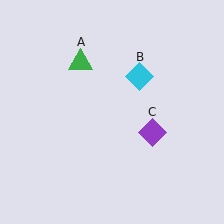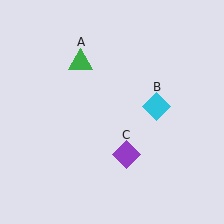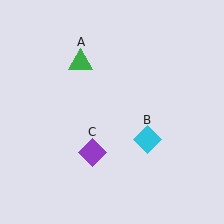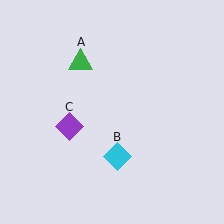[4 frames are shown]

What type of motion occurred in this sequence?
The cyan diamond (object B), purple diamond (object C) rotated clockwise around the center of the scene.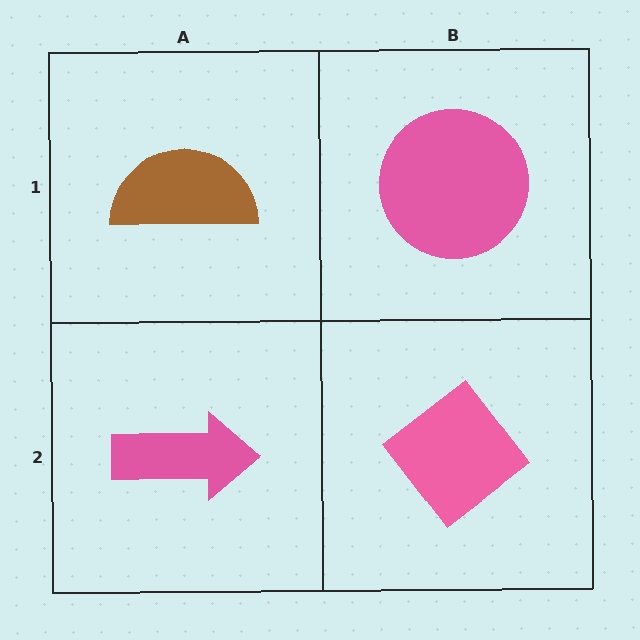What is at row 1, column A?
A brown semicircle.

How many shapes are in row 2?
2 shapes.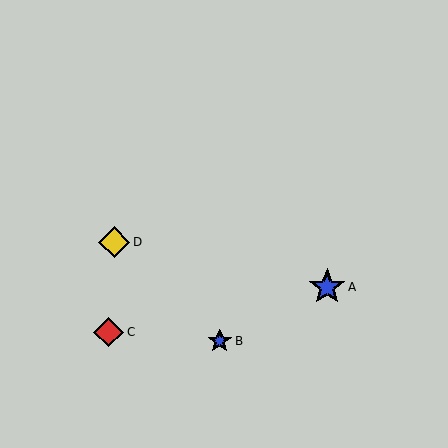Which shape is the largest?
The blue star (labeled A) is the largest.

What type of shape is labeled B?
Shape B is a blue star.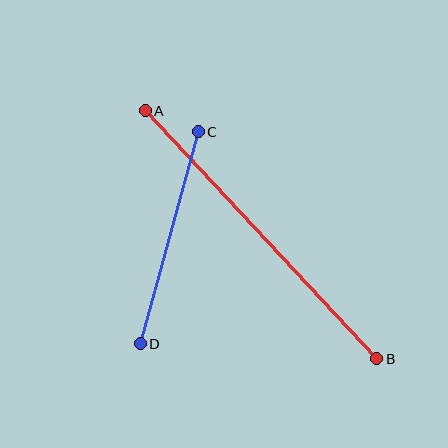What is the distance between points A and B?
The distance is approximately 340 pixels.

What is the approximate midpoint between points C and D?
The midpoint is at approximately (169, 238) pixels.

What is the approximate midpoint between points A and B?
The midpoint is at approximately (261, 235) pixels.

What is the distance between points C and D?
The distance is approximately 220 pixels.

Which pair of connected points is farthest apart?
Points A and B are farthest apart.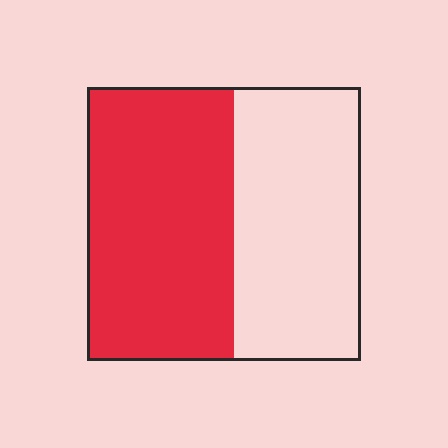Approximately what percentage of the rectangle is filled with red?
Approximately 55%.